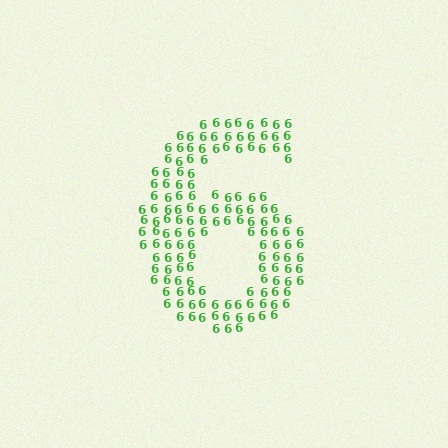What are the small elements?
The small elements are digit 6's.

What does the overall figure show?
The overall figure shows the digit 6.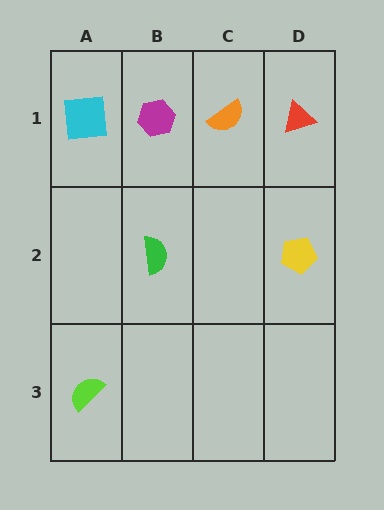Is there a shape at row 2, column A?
No, that cell is empty.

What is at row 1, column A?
A cyan square.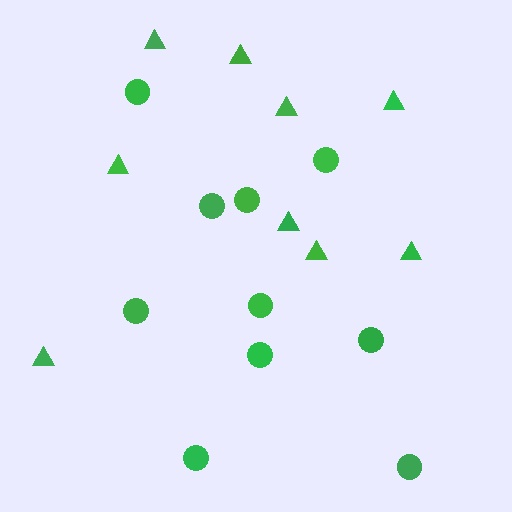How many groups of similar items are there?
There are 2 groups: one group of triangles (9) and one group of circles (10).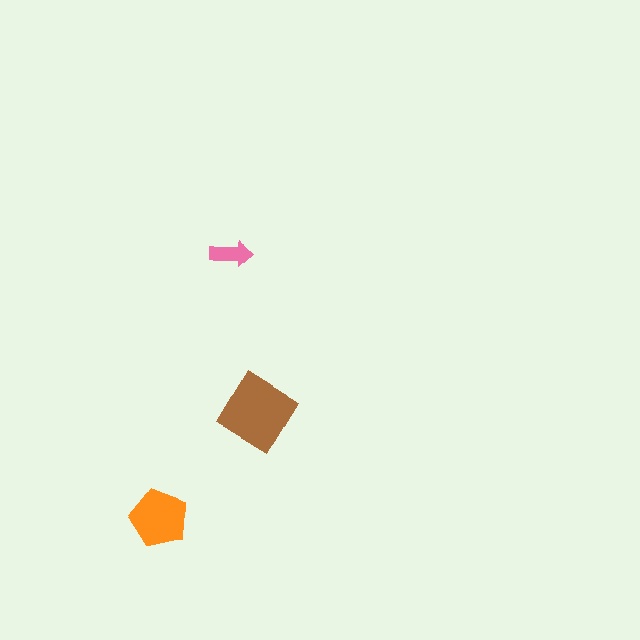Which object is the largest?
The brown diamond.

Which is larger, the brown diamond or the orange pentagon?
The brown diamond.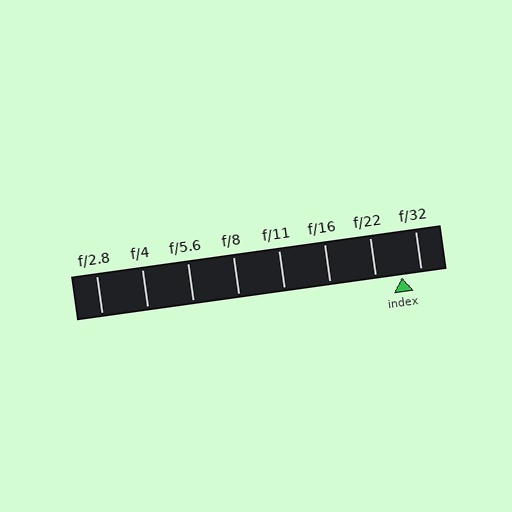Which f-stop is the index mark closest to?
The index mark is closest to f/32.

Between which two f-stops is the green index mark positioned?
The index mark is between f/22 and f/32.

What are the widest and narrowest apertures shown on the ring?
The widest aperture shown is f/2.8 and the narrowest is f/32.